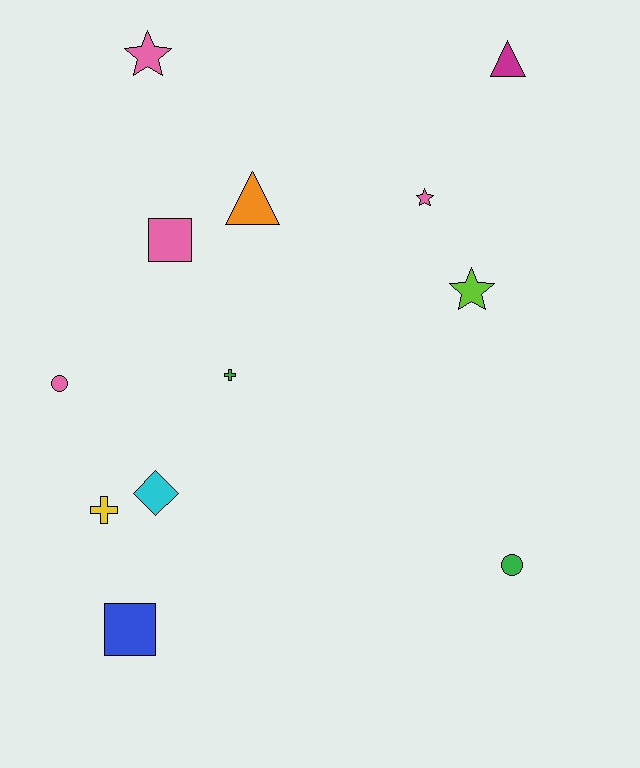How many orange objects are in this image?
There is 1 orange object.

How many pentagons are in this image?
There are no pentagons.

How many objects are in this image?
There are 12 objects.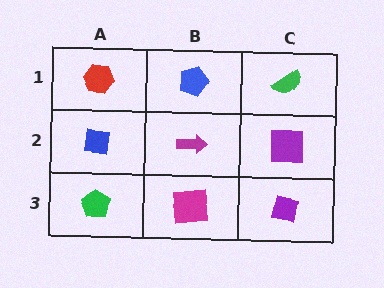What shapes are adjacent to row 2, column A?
A red hexagon (row 1, column A), a green pentagon (row 3, column A), a magenta arrow (row 2, column B).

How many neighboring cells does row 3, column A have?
2.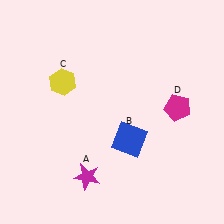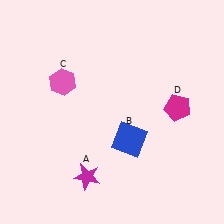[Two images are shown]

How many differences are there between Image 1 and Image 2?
There is 1 difference between the two images.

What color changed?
The hexagon (C) changed from yellow in Image 1 to pink in Image 2.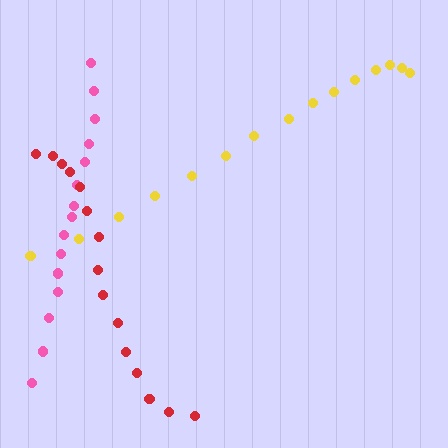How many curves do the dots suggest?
There are 3 distinct paths.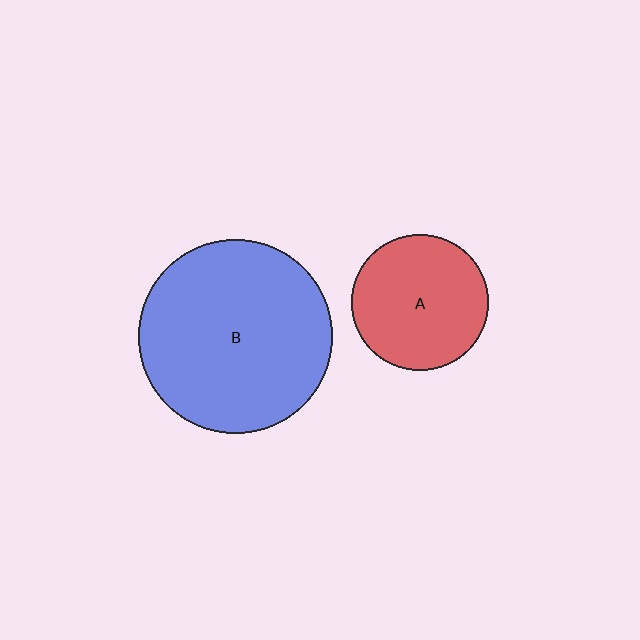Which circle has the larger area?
Circle B (blue).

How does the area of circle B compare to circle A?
Approximately 2.0 times.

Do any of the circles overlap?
No, none of the circles overlap.